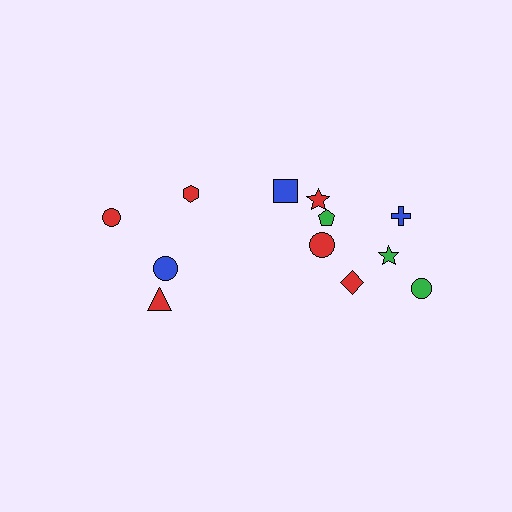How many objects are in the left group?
There are 4 objects.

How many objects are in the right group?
There are 8 objects.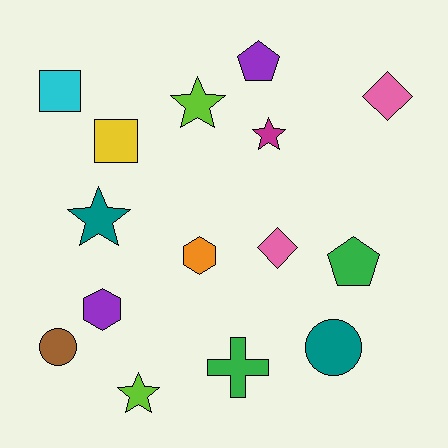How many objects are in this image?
There are 15 objects.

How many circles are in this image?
There are 2 circles.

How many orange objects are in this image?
There is 1 orange object.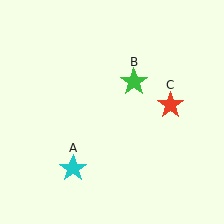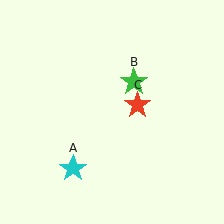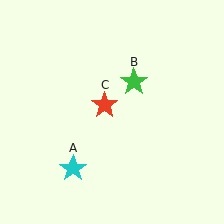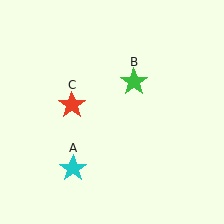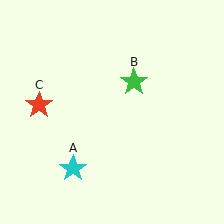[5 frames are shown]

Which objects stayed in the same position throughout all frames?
Cyan star (object A) and green star (object B) remained stationary.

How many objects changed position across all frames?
1 object changed position: red star (object C).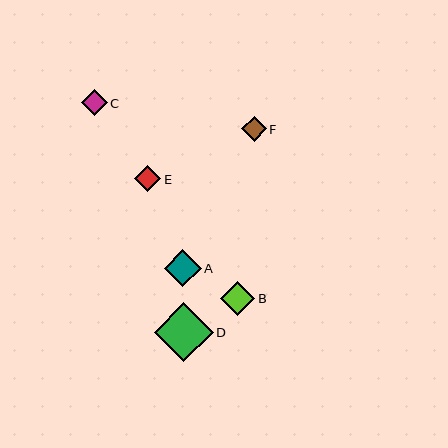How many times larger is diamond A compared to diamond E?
Diamond A is approximately 1.4 times the size of diamond E.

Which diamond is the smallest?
Diamond F is the smallest with a size of approximately 25 pixels.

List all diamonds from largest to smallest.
From largest to smallest: D, A, B, E, C, F.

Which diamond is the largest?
Diamond D is the largest with a size of approximately 59 pixels.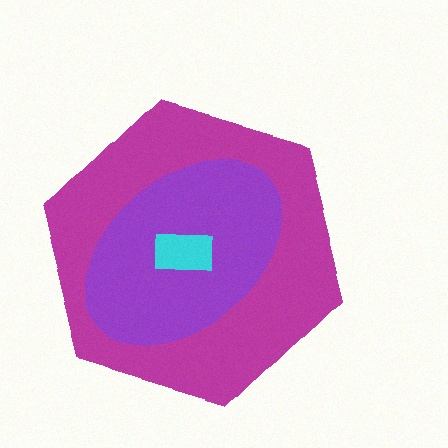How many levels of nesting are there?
3.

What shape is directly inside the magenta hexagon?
The purple ellipse.